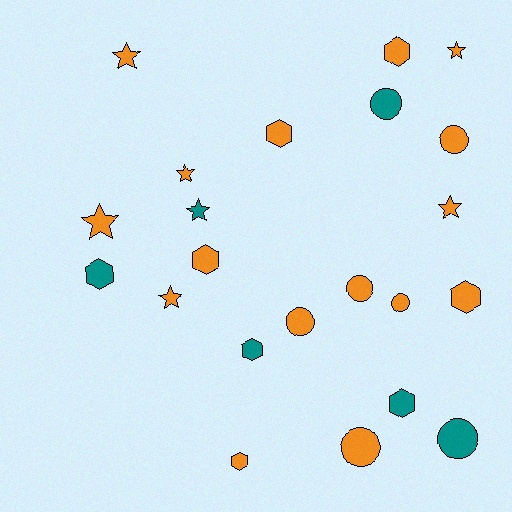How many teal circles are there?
There are 2 teal circles.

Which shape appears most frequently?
Hexagon, with 8 objects.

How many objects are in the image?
There are 22 objects.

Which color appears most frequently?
Orange, with 16 objects.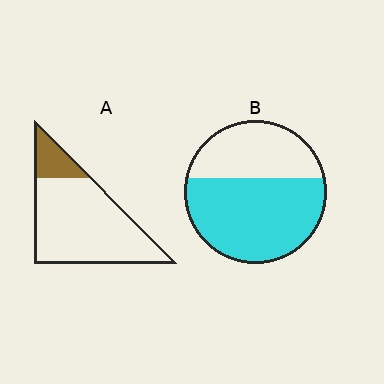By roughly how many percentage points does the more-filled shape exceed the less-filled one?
By roughly 45 percentage points (B over A).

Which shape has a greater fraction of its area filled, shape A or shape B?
Shape B.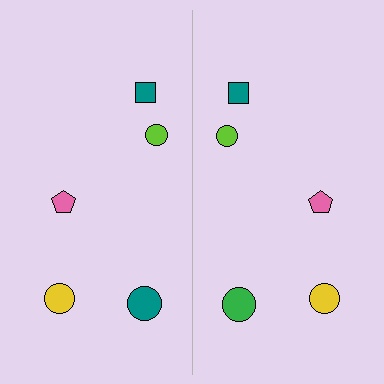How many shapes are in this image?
There are 10 shapes in this image.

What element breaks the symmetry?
The green circle on the right side breaks the symmetry — its mirror counterpart is teal.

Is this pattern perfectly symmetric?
No, the pattern is not perfectly symmetric. The green circle on the right side breaks the symmetry — its mirror counterpart is teal.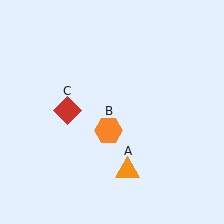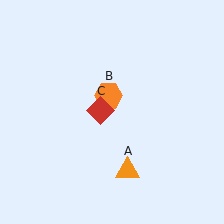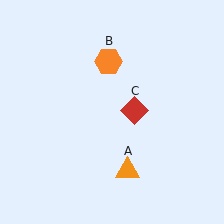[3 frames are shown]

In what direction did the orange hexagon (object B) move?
The orange hexagon (object B) moved up.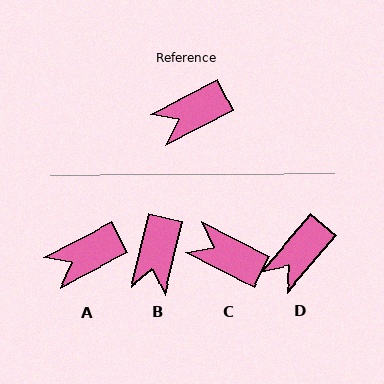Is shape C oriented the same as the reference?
No, it is off by about 54 degrees.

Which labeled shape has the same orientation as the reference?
A.